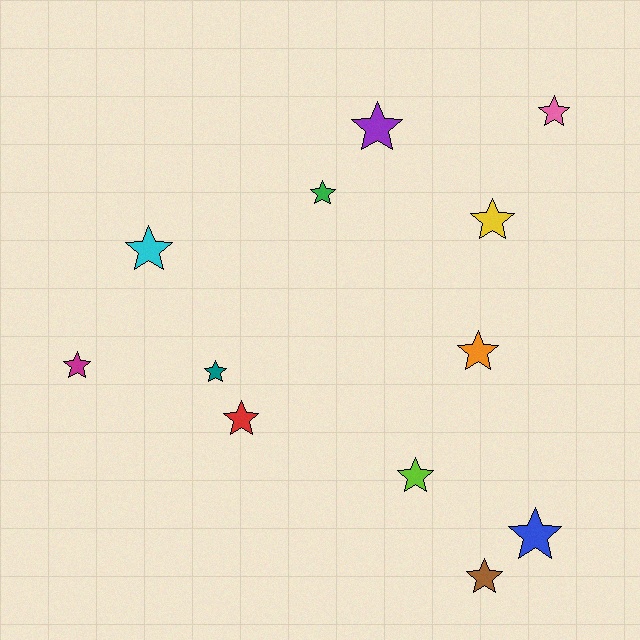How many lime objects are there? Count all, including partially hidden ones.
There is 1 lime object.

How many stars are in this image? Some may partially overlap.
There are 12 stars.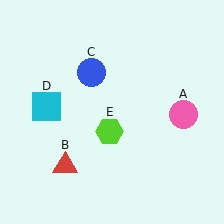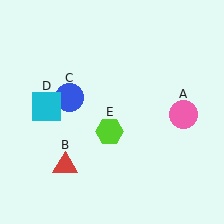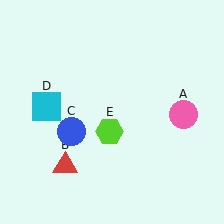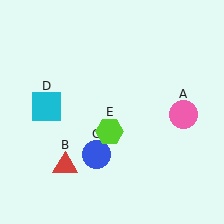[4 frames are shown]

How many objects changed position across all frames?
1 object changed position: blue circle (object C).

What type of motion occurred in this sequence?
The blue circle (object C) rotated counterclockwise around the center of the scene.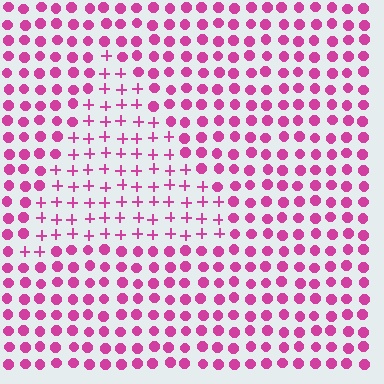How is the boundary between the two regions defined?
The boundary is defined by a change in element shape: plus signs inside vs. circles outside. All elements share the same color and spacing.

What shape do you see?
I see a triangle.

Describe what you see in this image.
The image is filled with small magenta elements arranged in a uniform grid. A triangle-shaped region contains plus signs, while the surrounding area contains circles. The boundary is defined purely by the change in element shape.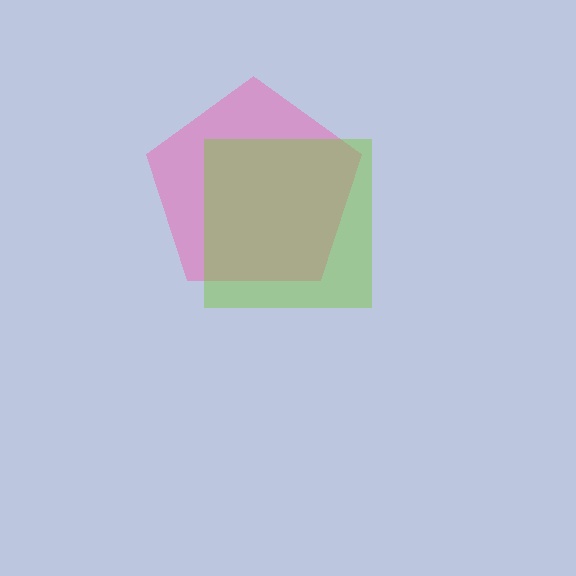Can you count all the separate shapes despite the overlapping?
Yes, there are 2 separate shapes.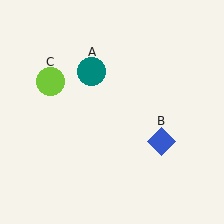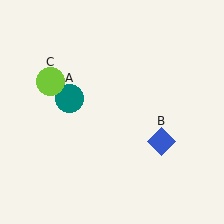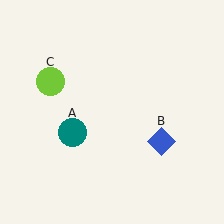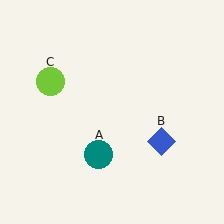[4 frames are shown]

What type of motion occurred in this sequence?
The teal circle (object A) rotated counterclockwise around the center of the scene.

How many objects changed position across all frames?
1 object changed position: teal circle (object A).